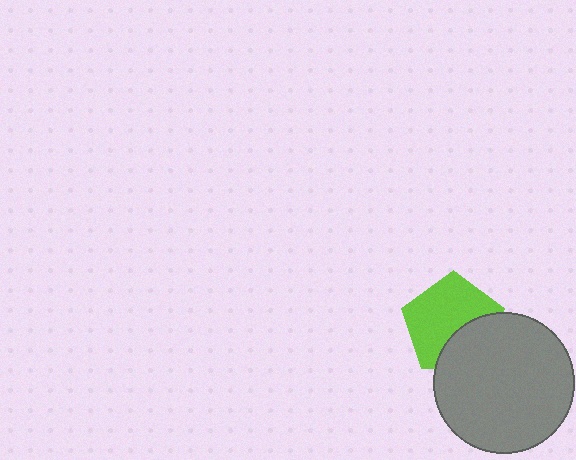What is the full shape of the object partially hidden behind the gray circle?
The partially hidden object is a lime pentagon.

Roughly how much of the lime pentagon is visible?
Most of it is visible (roughly 65%).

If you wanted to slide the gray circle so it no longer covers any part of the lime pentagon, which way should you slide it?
Slide it toward the lower-right — that is the most direct way to separate the two shapes.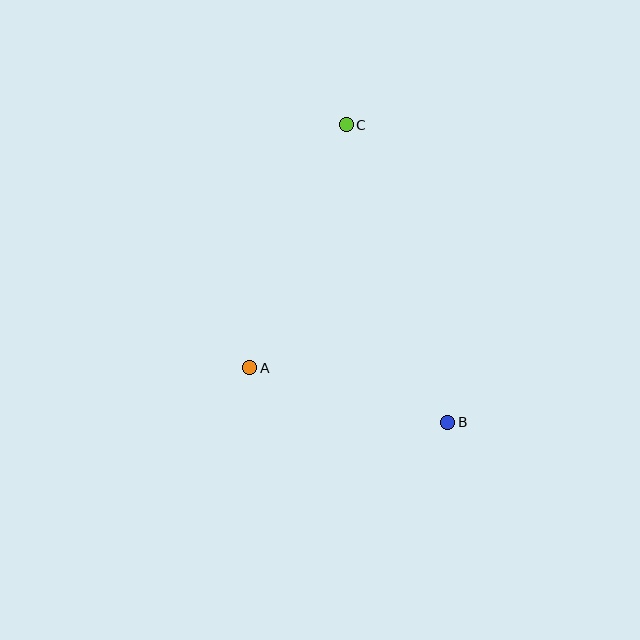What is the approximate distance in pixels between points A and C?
The distance between A and C is approximately 262 pixels.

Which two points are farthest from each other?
Points B and C are farthest from each other.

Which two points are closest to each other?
Points A and B are closest to each other.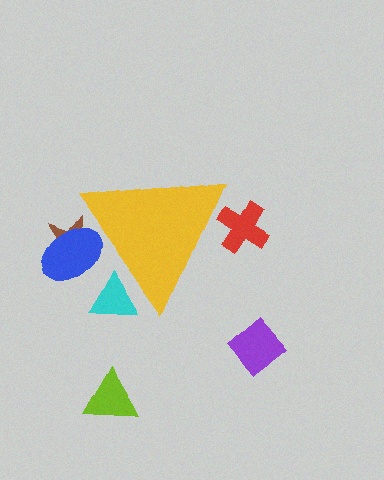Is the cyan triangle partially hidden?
Yes, the cyan triangle is partially hidden behind the yellow triangle.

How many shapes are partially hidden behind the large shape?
4 shapes are partially hidden.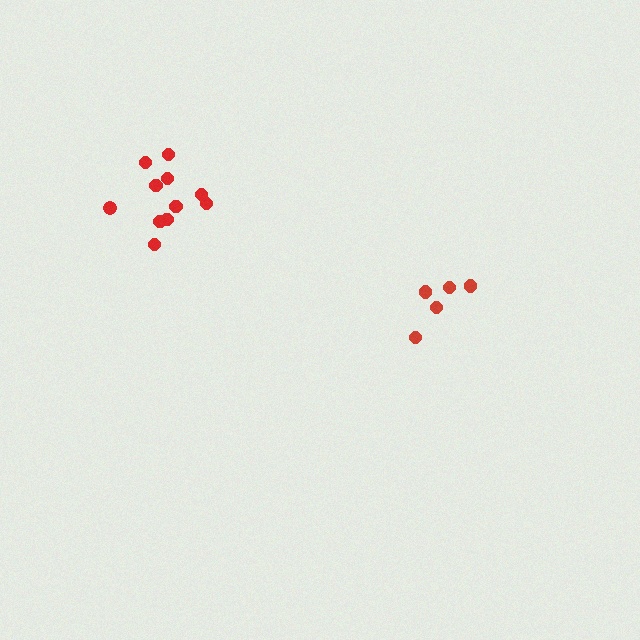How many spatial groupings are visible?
There are 2 spatial groupings.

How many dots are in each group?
Group 1: 5 dots, Group 2: 11 dots (16 total).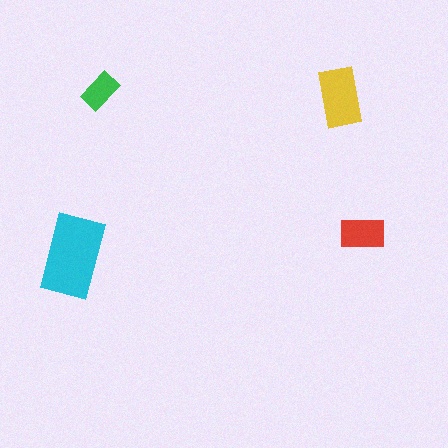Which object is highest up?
The green rectangle is topmost.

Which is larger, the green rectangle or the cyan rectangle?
The cyan one.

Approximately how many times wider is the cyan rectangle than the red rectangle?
About 2 times wider.